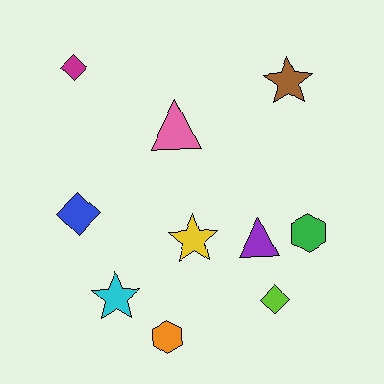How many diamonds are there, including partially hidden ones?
There are 3 diamonds.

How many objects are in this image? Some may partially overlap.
There are 10 objects.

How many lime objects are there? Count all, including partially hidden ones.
There is 1 lime object.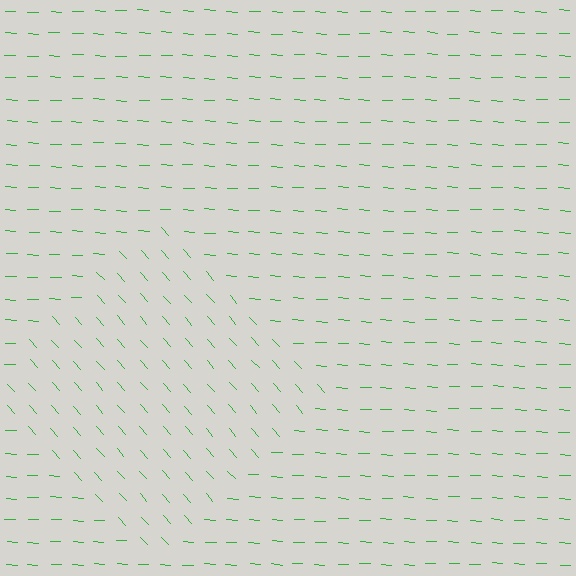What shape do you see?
I see a diamond.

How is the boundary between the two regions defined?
The boundary is defined purely by a change in line orientation (approximately 45 degrees difference). All lines are the same color and thickness.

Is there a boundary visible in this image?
Yes, there is a texture boundary formed by a change in line orientation.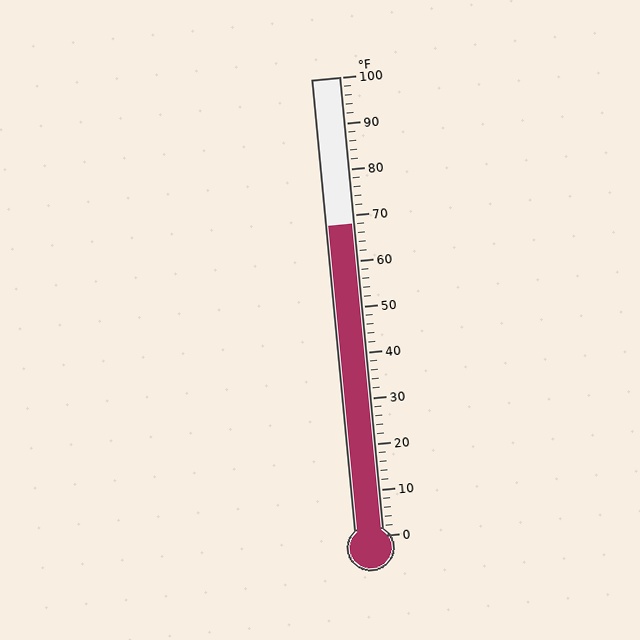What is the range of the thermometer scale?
The thermometer scale ranges from 0°F to 100°F.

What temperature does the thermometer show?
The thermometer shows approximately 68°F.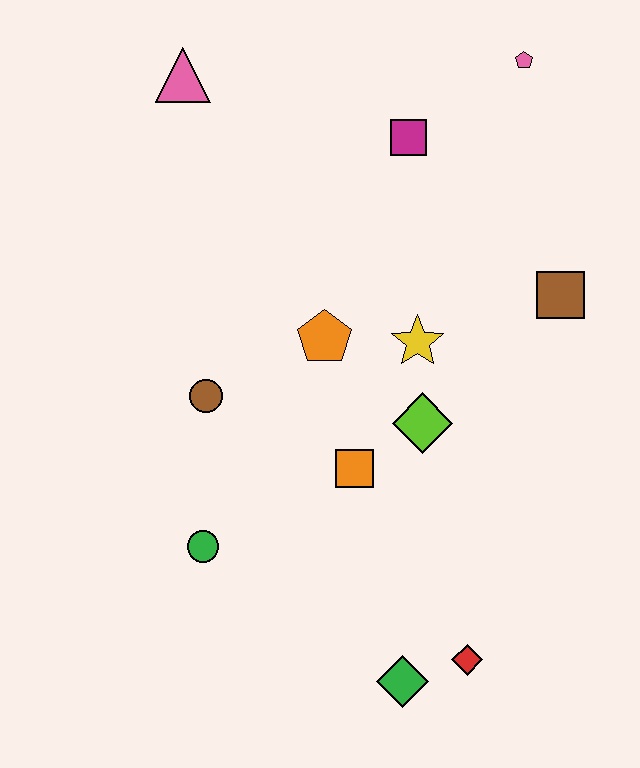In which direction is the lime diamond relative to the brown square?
The lime diamond is to the left of the brown square.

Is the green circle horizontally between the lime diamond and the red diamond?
No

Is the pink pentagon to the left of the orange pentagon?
No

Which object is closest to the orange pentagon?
The yellow star is closest to the orange pentagon.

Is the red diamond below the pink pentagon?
Yes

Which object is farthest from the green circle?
The pink pentagon is farthest from the green circle.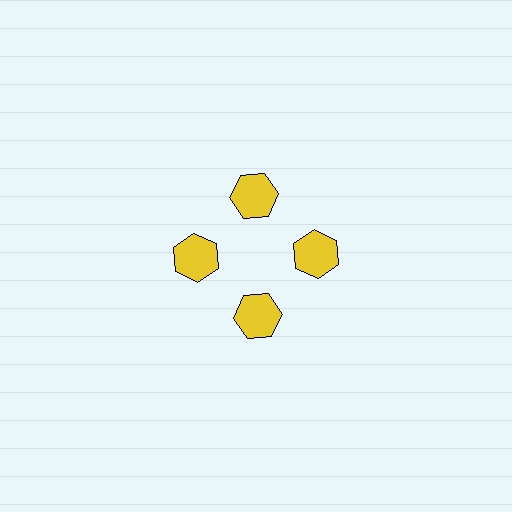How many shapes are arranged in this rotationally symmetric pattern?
There are 4 shapes, arranged in 4 groups of 1.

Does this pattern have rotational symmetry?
Yes, this pattern has 4-fold rotational symmetry. It looks the same after rotating 90 degrees around the center.